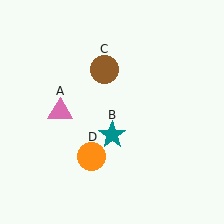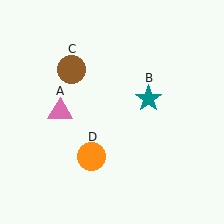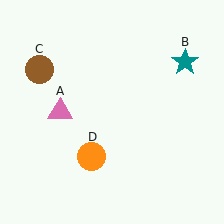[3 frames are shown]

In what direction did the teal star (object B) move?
The teal star (object B) moved up and to the right.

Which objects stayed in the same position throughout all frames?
Pink triangle (object A) and orange circle (object D) remained stationary.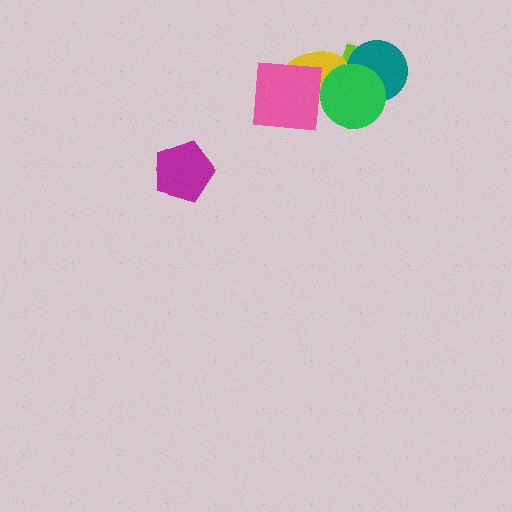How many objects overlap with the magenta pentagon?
0 objects overlap with the magenta pentagon.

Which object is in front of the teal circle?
The green circle is in front of the teal circle.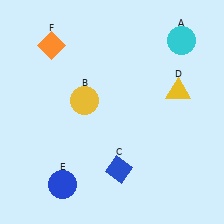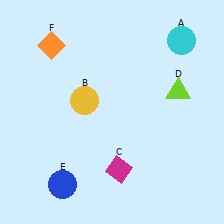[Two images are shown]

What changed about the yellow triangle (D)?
In Image 1, D is yellow. In Image 2, it changed to lime.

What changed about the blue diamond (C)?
In Image 1, C is blue. In Image 2, it changed to magenta.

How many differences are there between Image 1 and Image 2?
There are 2 differences between the two images.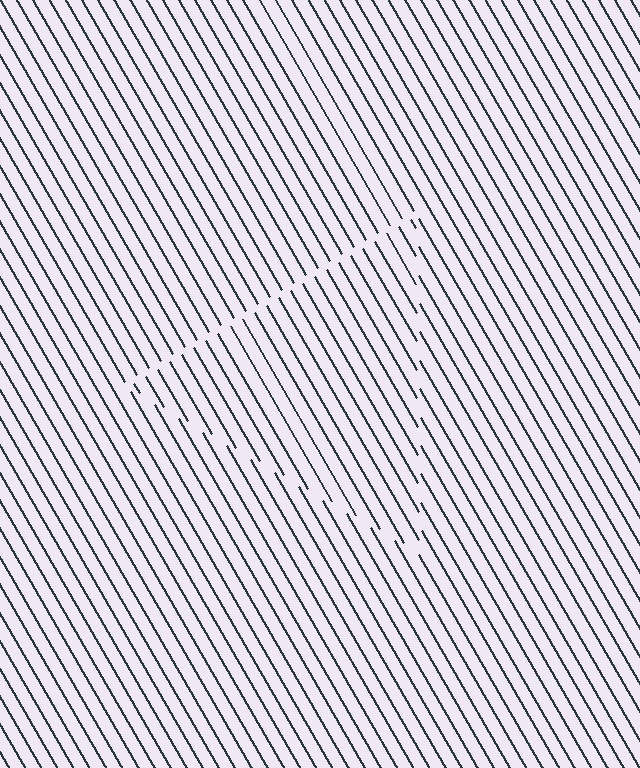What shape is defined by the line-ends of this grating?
An illusory triangle. The interior of the shape contains the same grating, shifted by half a period — the contour is defined by the phase discontinuity where line-ends from the inner and outer gratings abut.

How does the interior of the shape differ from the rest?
The interior of the shape contains the same grating, shifted by half a period — the contour is defined by the phase discontinuity where line-ends from the inner and outer gratings abut.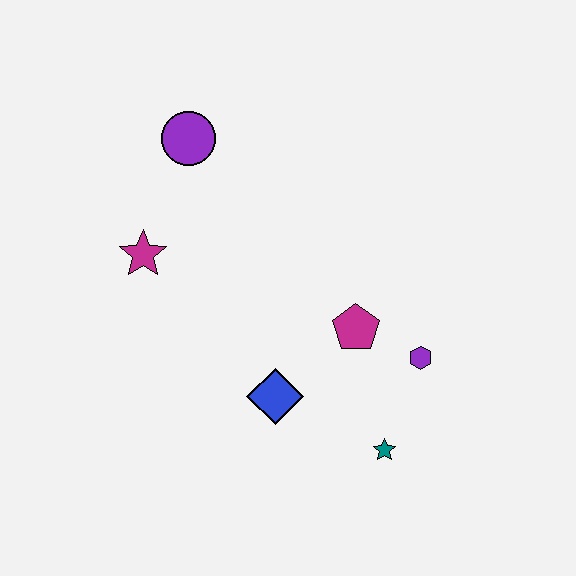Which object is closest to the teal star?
The purple hexagon is closest to the teal star.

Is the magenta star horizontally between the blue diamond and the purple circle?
No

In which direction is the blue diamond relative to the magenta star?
The blue diamond is below the magenta star.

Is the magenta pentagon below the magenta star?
Yes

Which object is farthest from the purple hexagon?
The purple circle is farthest from the purple hexagon.